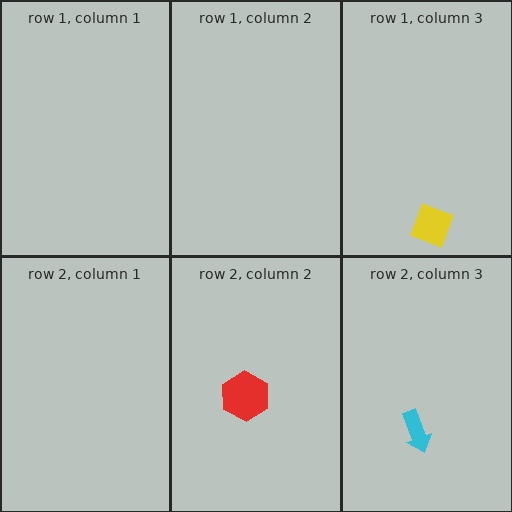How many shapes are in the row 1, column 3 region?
1.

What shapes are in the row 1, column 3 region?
The yellow diamond.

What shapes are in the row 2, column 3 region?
The cyan arrow.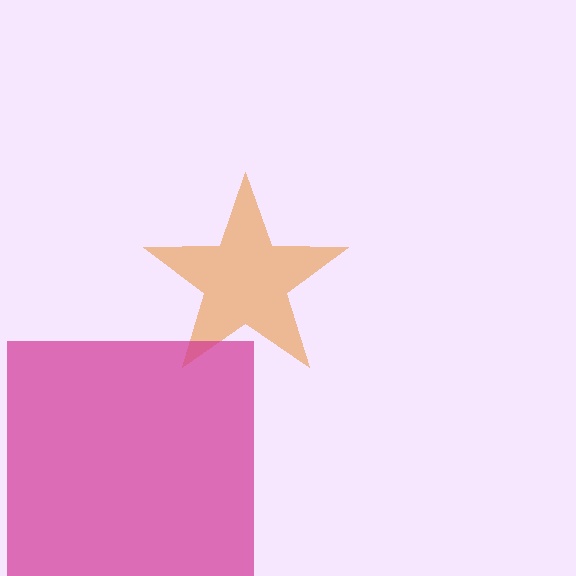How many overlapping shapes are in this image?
There are 2 overlapping shapes in the image.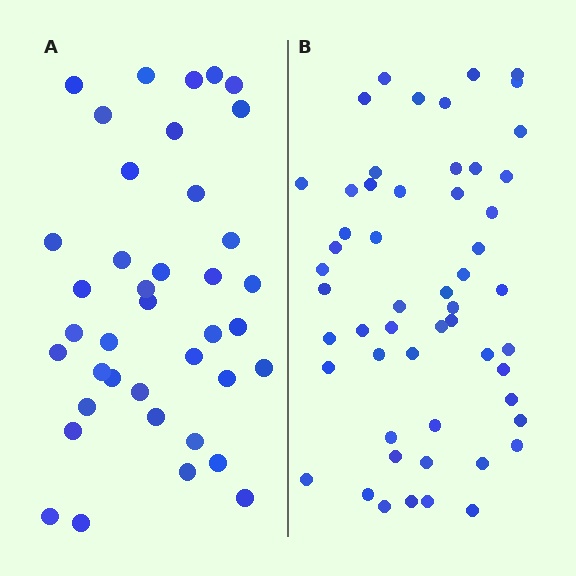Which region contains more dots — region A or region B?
Region B (the right region) has more dots.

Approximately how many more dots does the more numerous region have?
Region B has approximately 15 more dots than region A.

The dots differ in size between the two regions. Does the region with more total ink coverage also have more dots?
No. Region A has more total ink coverage because its dots are larger, but region B actually contains more individual dots. Total area can be misleading — the number of items is what matters here.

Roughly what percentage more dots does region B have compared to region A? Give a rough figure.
About 40% more.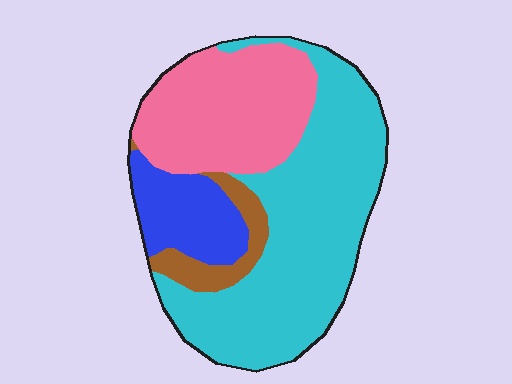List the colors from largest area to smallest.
From largest to smallest: cyan, pink, blue, brown.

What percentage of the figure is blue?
Blue takes up about one eighth (1/8) of the figure.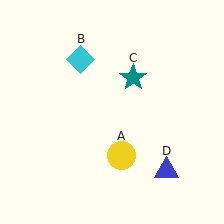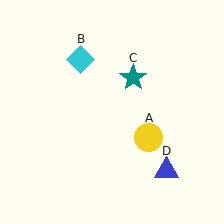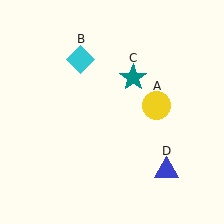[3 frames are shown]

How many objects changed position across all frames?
1 object changed position: yellow circle (object A).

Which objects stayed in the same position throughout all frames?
Cyan diamond (object B) and teal star (object C) and blue triangle (object D) remained stationary.